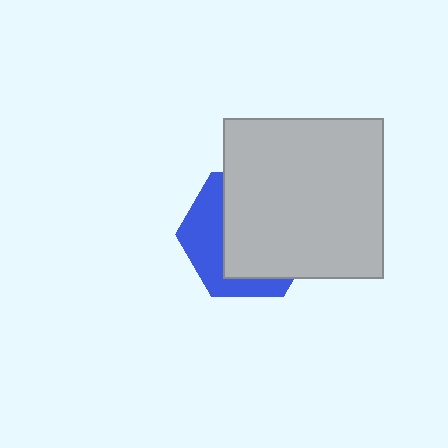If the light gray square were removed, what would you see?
You would see the complete blue hexagon.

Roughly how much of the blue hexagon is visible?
A small part of it is visible (roughly 36%).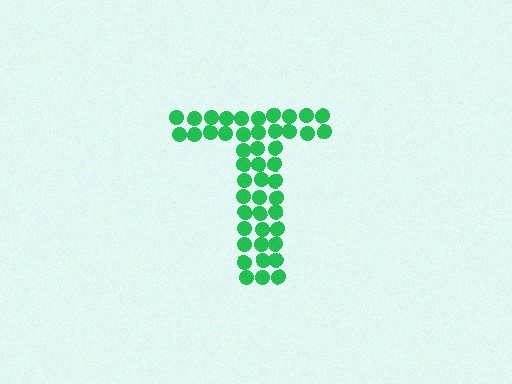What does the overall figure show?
The overall figure shows the letter T.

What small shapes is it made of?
It is made of small circles.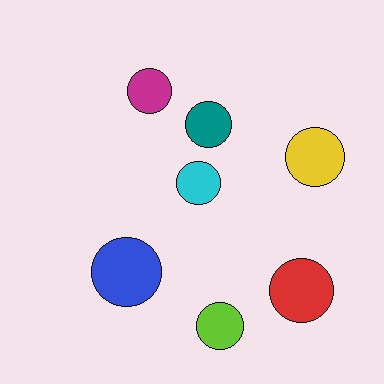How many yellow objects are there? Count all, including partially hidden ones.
There is 1 yellow object.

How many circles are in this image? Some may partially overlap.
There are 7 circles.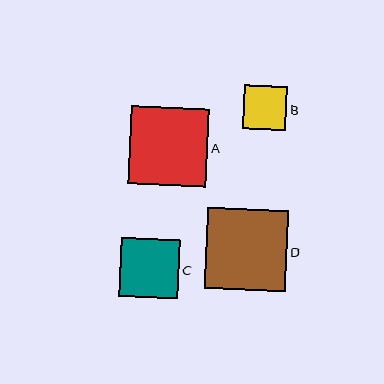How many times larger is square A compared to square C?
Square A is approximately 1.3 times the size of square C.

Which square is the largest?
Square D is the largest with a size of approximately 81 pixels.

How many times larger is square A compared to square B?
Square A is approximately 1.8 times the size of square B.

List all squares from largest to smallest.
From largest to smallest: D, A, C, B.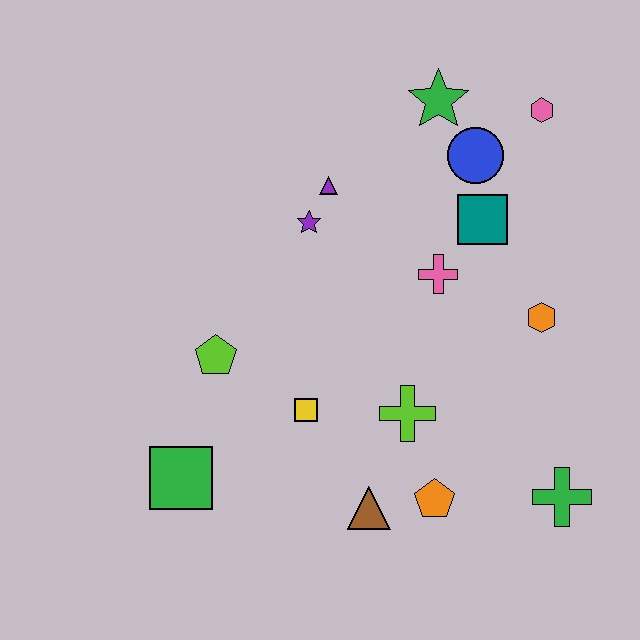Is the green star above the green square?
Yes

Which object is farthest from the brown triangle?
The pink hexagon is farthest from the brown triangle.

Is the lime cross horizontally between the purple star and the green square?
No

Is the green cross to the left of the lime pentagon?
No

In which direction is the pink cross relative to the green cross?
The pink cross is above the green cross.